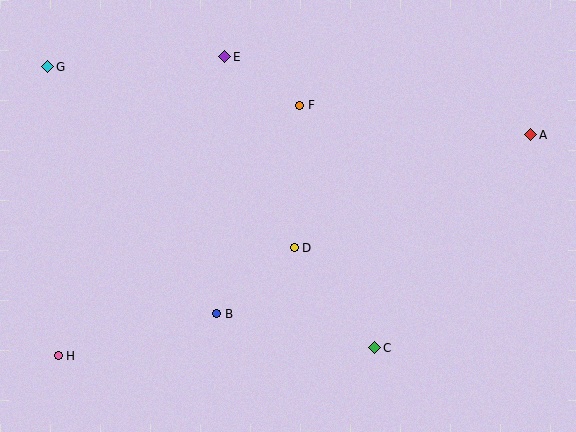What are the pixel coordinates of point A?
Point A is at (531, 135).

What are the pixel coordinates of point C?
Point C is at (375, 348).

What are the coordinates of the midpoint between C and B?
The midpoint between C and B is at (296, 331).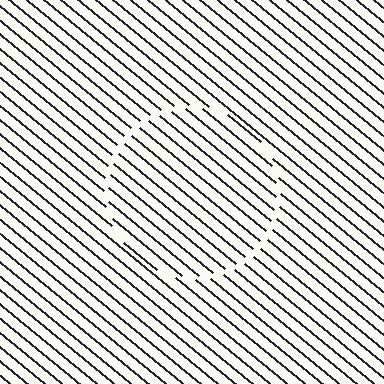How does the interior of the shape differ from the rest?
The interior of the shape contains the same grating, shifted by half a period — the contour is defined by the phase discontinuity where line-ends from the inner and outer gratings abut.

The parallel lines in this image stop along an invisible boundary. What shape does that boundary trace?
An illusory circle. The interior of the shape contains the same grating, shifted by half a period — the contour is defined by the phase discontinuity where line-ends from the inner and outer gratings abut.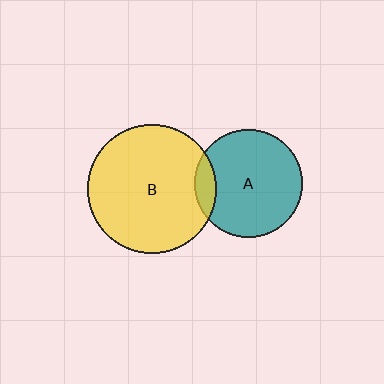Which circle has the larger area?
Circle B (yellow).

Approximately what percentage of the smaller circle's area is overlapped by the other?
Approximately 10%.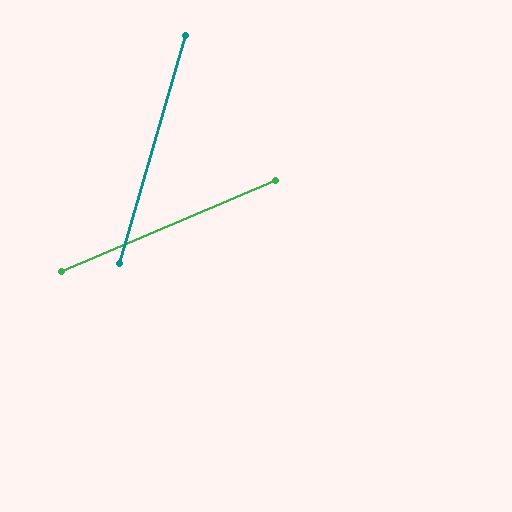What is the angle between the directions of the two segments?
Approximately 51 degrees.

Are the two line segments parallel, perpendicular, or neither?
Neither parallel nor perpendicular — they differ by about 51°.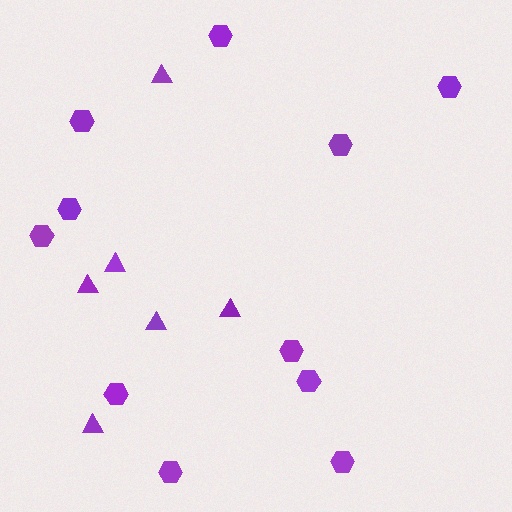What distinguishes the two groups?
There are 2 groups: one group of hexagons (11) and one group of triangles (6).